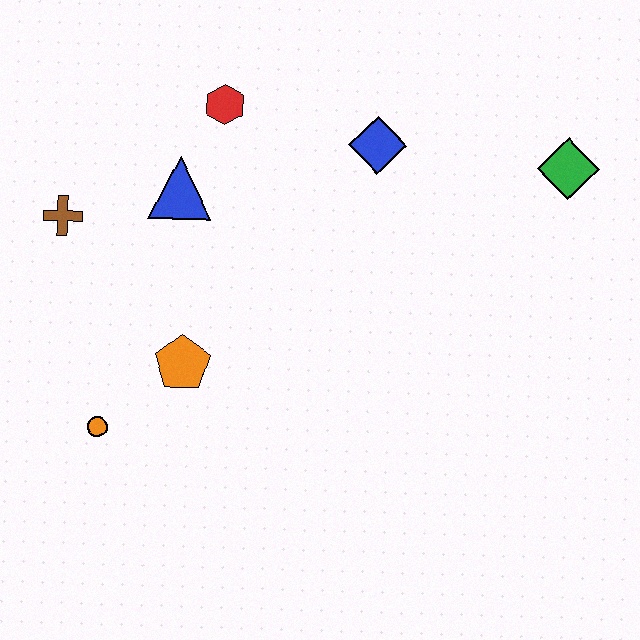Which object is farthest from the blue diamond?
The orange circle is farthest from the blue diamond.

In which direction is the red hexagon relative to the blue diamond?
The red hexagon is to the left of the blue diamond.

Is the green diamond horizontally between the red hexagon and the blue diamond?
No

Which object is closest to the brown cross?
The blue triangle is closest to the brown cross.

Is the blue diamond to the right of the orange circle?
Yes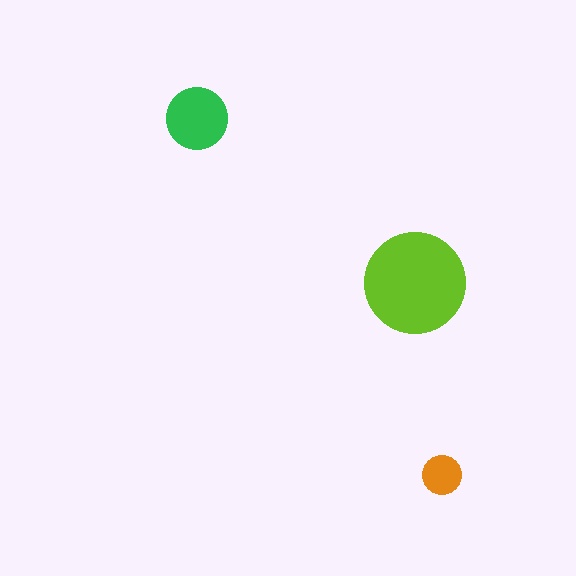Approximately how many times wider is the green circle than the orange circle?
About 1.5 times wider.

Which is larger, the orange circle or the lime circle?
The lime one.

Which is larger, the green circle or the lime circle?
The lime one.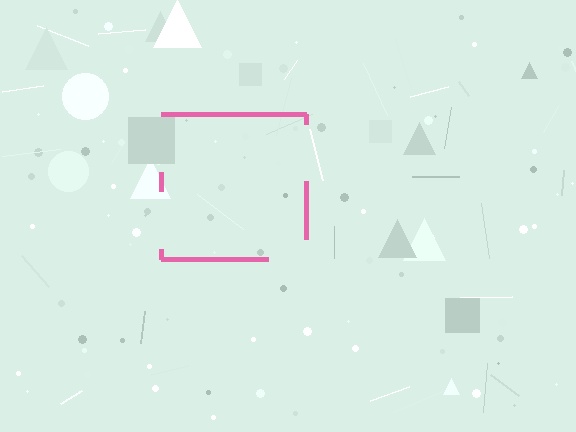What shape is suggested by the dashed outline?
The dashed outline suggests a square.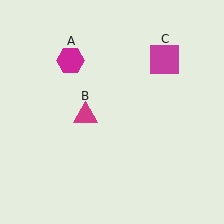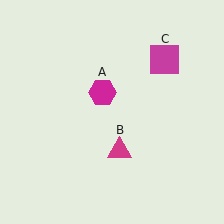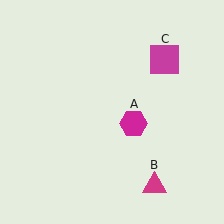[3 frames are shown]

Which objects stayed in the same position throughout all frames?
Magenta square (object C) remained stationary.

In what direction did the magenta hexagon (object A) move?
The magenta hexagon (object A) moved down and to the right.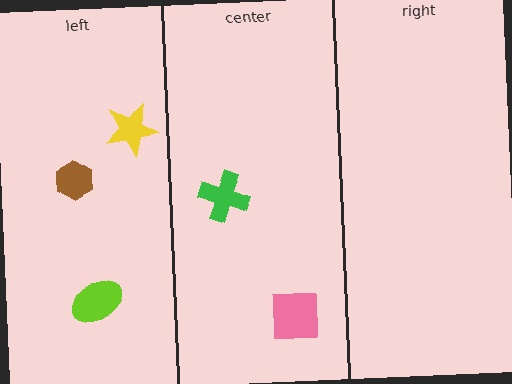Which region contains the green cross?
The center region.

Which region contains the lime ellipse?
The left region.